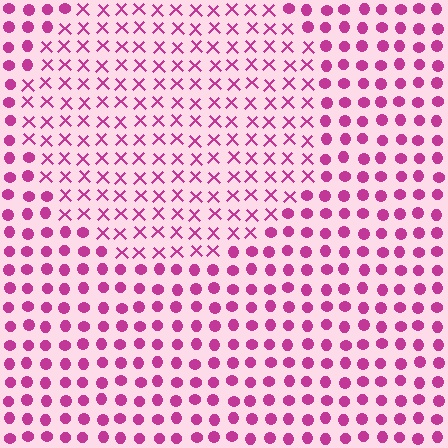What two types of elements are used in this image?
The image uses X marks inside the circle region and circles outside it.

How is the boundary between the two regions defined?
The boundary is defined by a change in element shape: X marks inside vs. circles outside. All elements share the same color and spacing.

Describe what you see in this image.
The image is filled with small magenta elements arranged in a uniform grid. A circle-shaped region contains X marks, while the surrounding area contains circles. The boundary is defined purely by the change in element shape.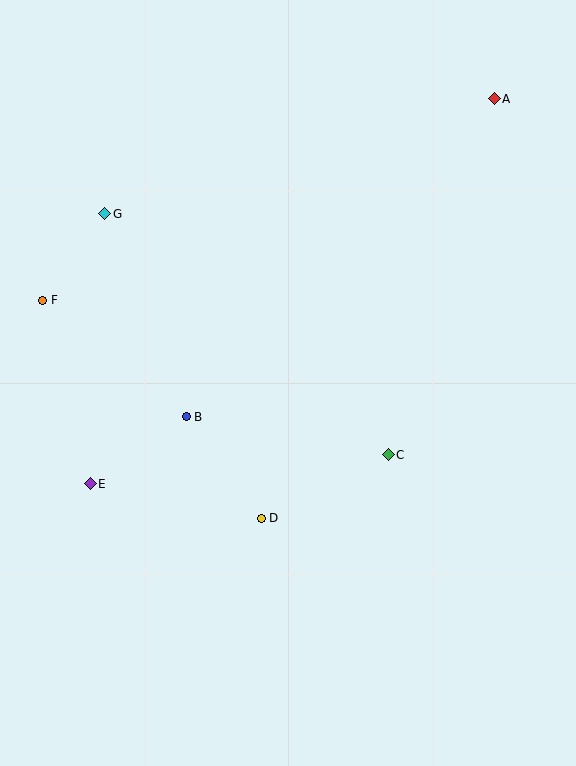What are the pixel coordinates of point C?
Point C is at (388, 455).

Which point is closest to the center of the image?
Point B at (186, 417) is closest to the center.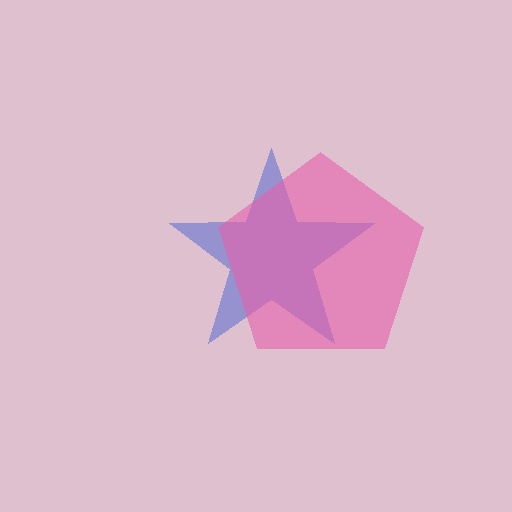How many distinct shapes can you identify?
There are 2 distinct shapes: a blue star, a pink pentagon.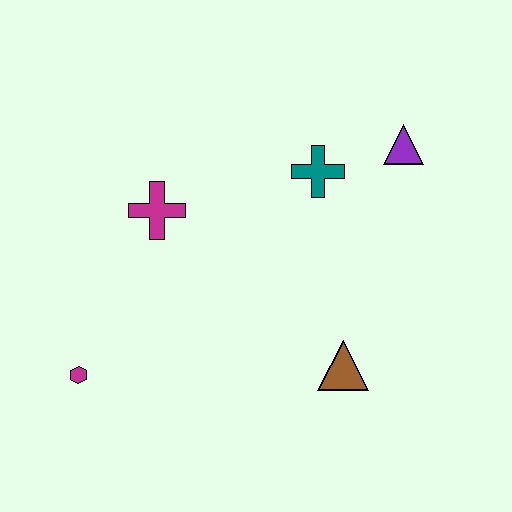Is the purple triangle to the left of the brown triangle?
No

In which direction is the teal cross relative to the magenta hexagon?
The teal cross is to the right of the magenta hexagon.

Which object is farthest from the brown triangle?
The magenta hexagon is farthest from the brown triangle.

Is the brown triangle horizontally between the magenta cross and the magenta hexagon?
No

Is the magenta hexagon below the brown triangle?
Yes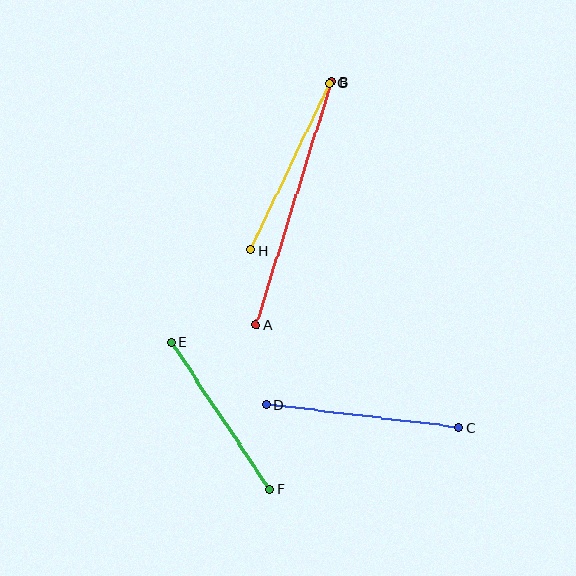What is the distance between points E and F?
The distance is approximately 176 pixels.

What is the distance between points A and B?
The distance is approximately 255 pixels.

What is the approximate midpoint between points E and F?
The midpoint is at approximately (221, 416) pixels.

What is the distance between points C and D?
The distance is approximately 194 pixels.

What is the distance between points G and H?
The distance is approximately 185 pixels.